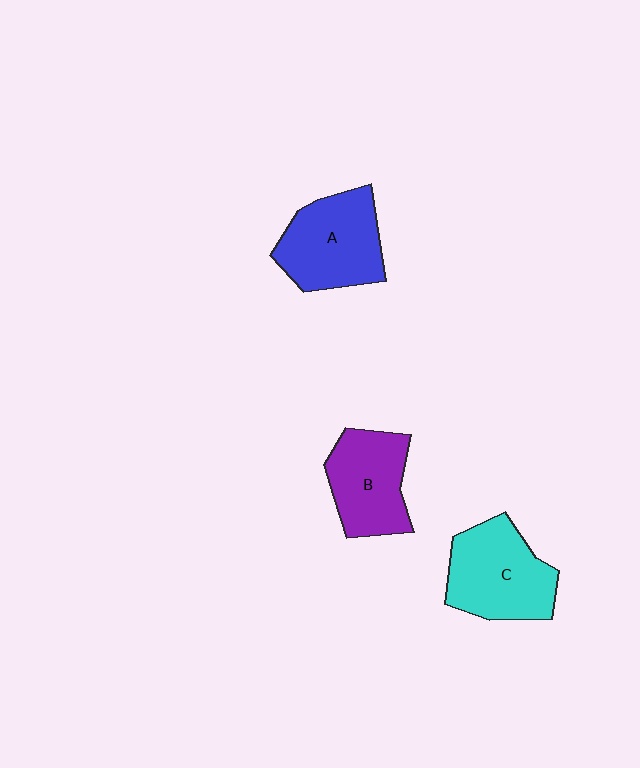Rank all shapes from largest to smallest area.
From largest to smallest: C (cyan), A (blue), B (purple).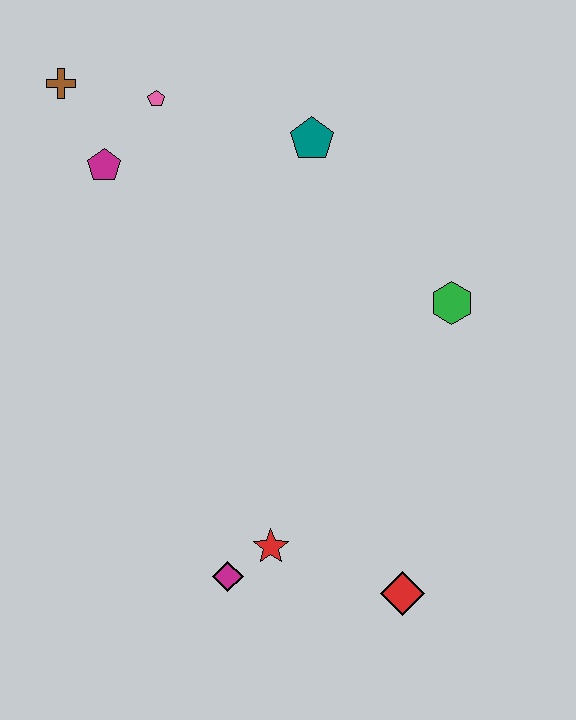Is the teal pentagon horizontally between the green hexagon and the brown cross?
Yes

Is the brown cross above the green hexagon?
Yes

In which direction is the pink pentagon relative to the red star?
The pink pentagon is above the red star.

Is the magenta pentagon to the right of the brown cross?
Yes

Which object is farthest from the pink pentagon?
The red diamond is farthest from the pink pentagon.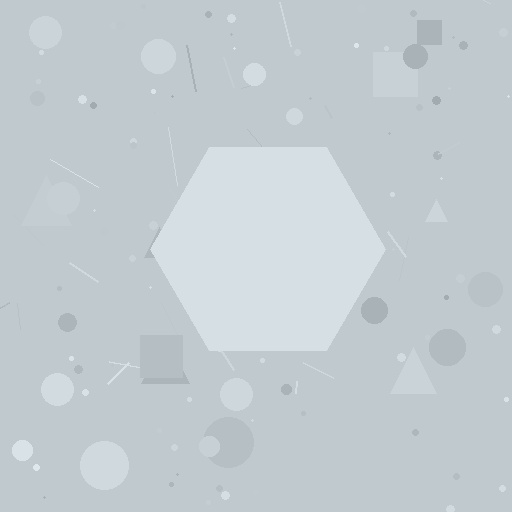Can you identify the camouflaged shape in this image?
The camouflaged shape is a hexagon.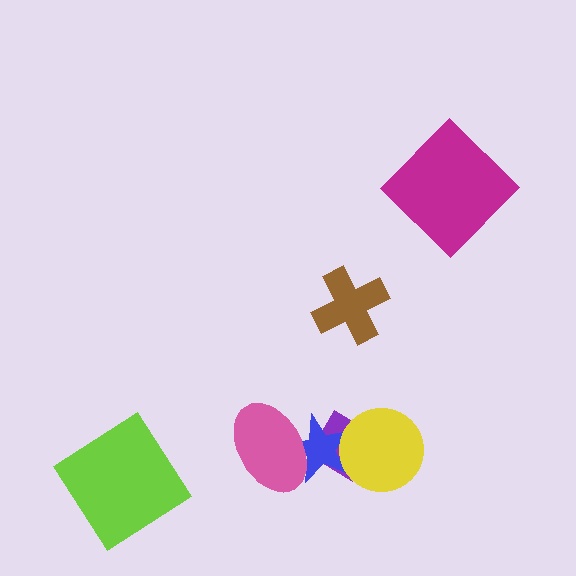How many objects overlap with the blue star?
3 objects overlap with the blue star.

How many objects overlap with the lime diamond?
0 objects overlap with the lime diamond.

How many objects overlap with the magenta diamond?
0 objects overlap with the magenta diamond.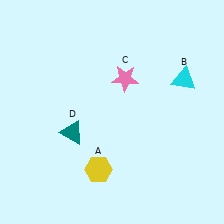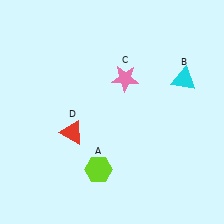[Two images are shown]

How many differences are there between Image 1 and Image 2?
There are 2 differences between the two images.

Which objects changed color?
A changed from yellow to lime. D changed from teal to red.